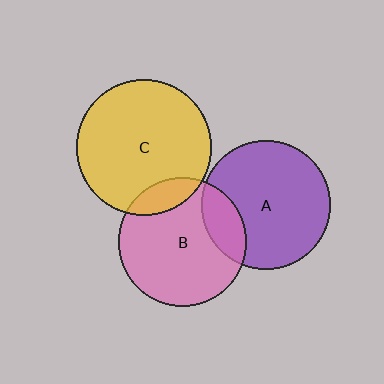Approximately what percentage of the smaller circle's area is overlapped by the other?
Approximately 20%.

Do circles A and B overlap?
Yes.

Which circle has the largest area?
Circle C (yellow).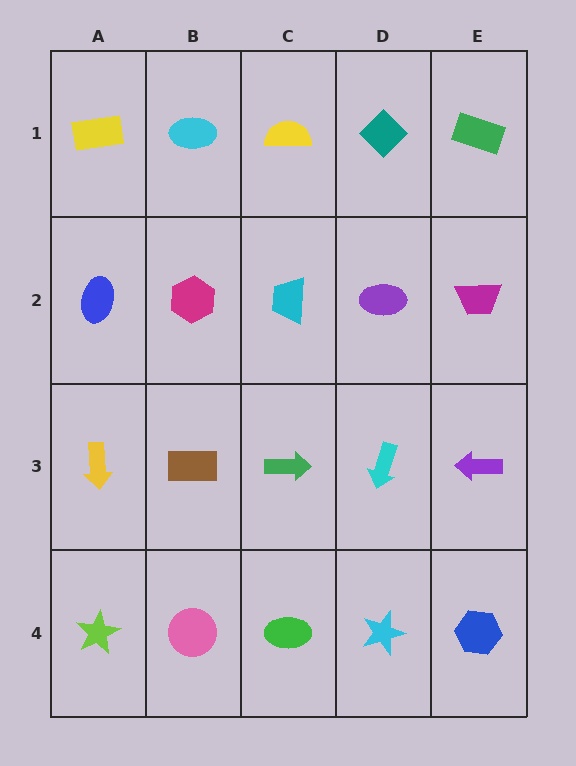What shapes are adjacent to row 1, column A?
A blue ellipse (row 2, column A), a cyan ellipse (row 1, column B).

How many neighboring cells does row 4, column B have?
3.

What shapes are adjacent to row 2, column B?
A cyan ellipse (row 1, column B), a brown rectangle (row 3, column B), a blue ellipse (row 2, column A), a cyan trapezoid (row 2, column C).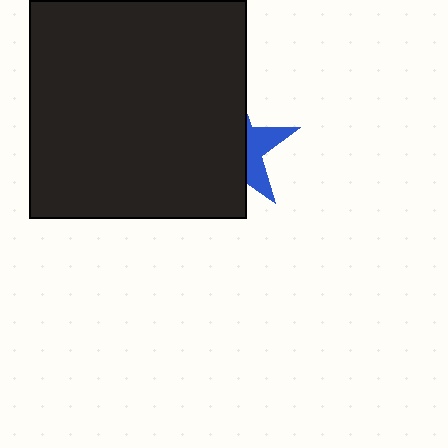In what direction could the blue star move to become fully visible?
The blue star could move right. That would shift it out from behind the black square entirely.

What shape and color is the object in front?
The object in front is a black square.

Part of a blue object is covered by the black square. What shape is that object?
It is a star.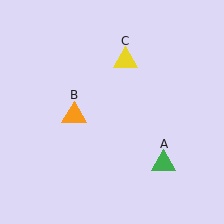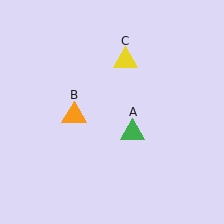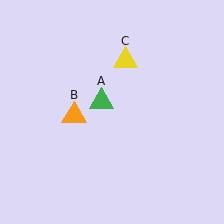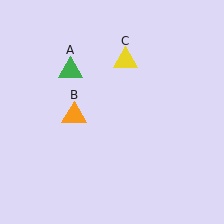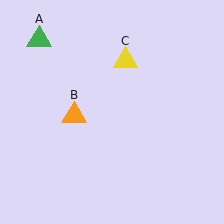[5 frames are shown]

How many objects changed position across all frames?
1 object changed position: green triangle (object A).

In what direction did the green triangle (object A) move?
The green triangle (object A) moved up and to the left.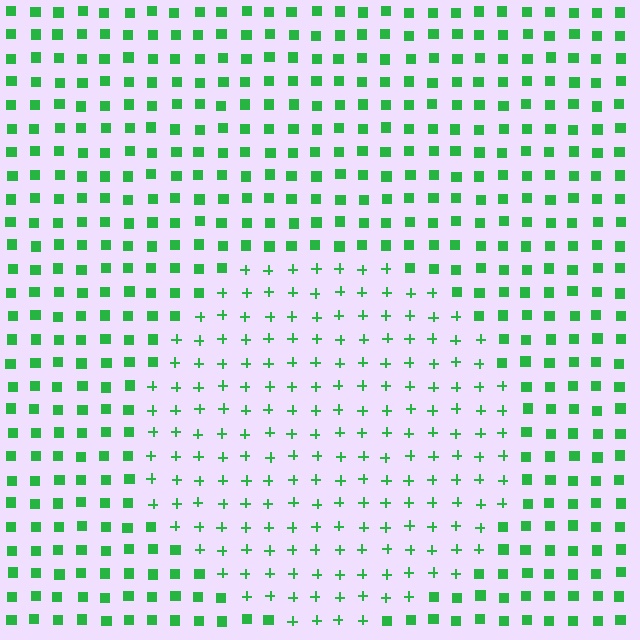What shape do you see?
I see a circle.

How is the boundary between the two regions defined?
The boundary is defined by a change in element shape: plus signs inside vs. squares outside. All elements share the same color and spacing.